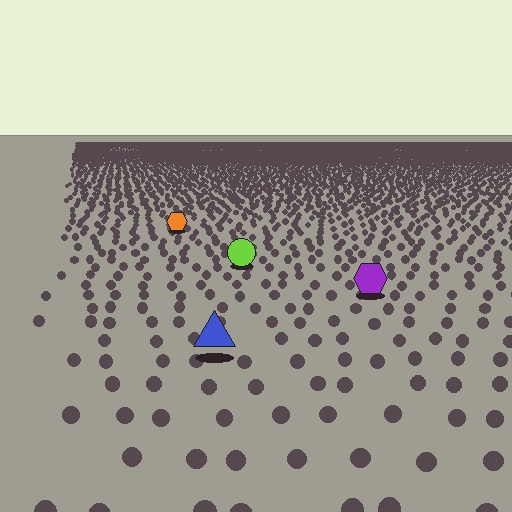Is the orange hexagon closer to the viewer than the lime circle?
No. The lime circle is closer — you can tell from the texture gradient: the ground texture is coarser near it.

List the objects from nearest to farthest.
From nearest to farthest: the blue triangle, the purple hexagon, the lime circle, the orange hexagon.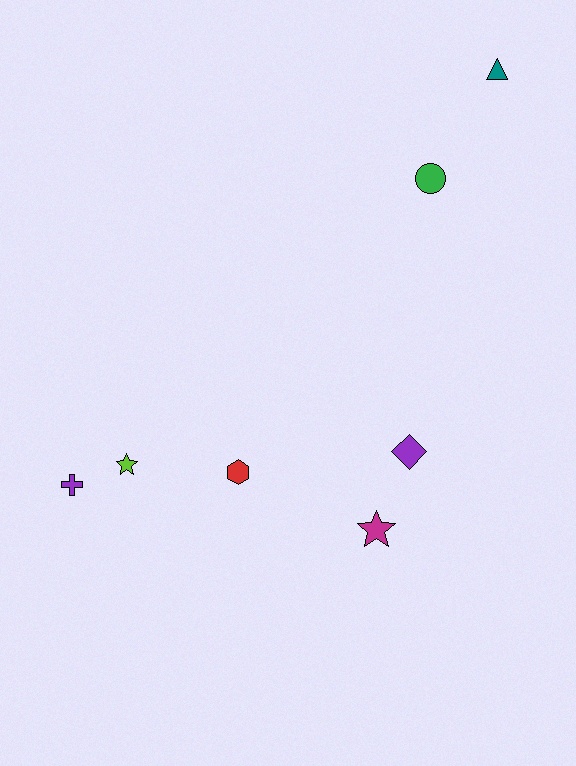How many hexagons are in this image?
There is 1 hexagon.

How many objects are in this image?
There are 7 objects.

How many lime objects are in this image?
There is 1 lime object.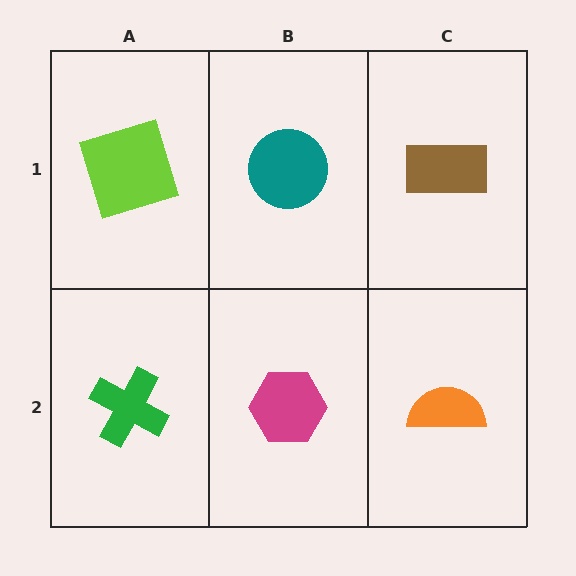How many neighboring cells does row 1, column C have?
2.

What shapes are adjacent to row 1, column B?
A magenta hexagon (row 2, column B), a lime square (row 1, column A), a brown rectangle (row 1, column C).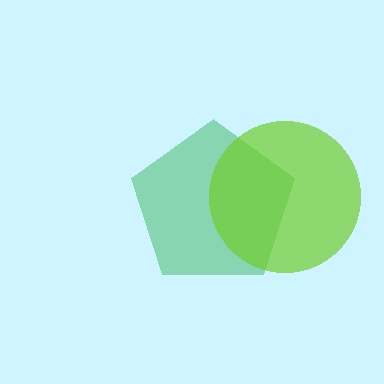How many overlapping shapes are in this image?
There are 2 overlapping shapes in the image.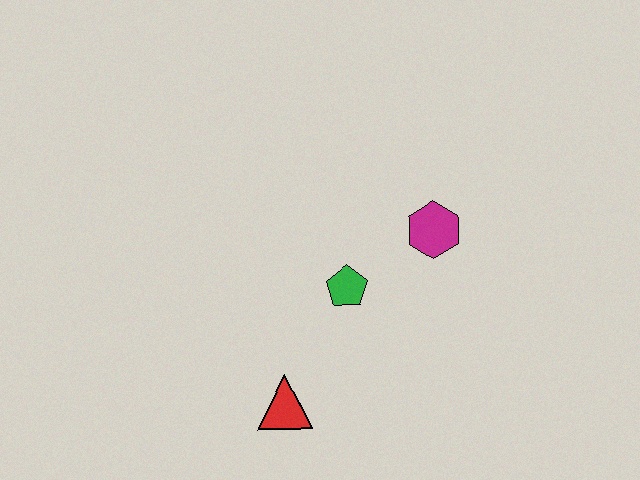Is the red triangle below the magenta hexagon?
Yes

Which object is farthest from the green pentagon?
The red triangle is farthest from the green pentagon.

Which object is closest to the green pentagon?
The magenta hexagon is closest to the green pentagon.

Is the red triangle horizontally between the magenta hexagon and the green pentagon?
No